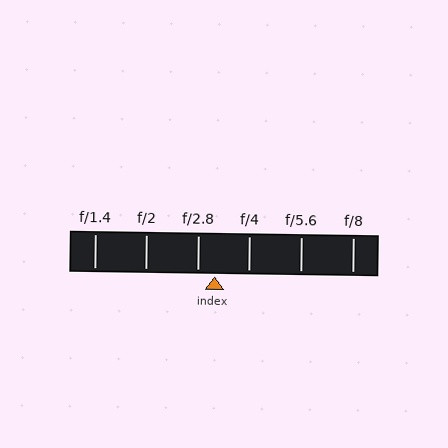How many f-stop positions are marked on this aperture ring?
There are 6 f-stop positions marked.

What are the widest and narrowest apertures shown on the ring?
The widest aperture shown is f/1.4 and the narrowest is f/8.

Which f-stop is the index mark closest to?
The index mark is closest to f/2.8.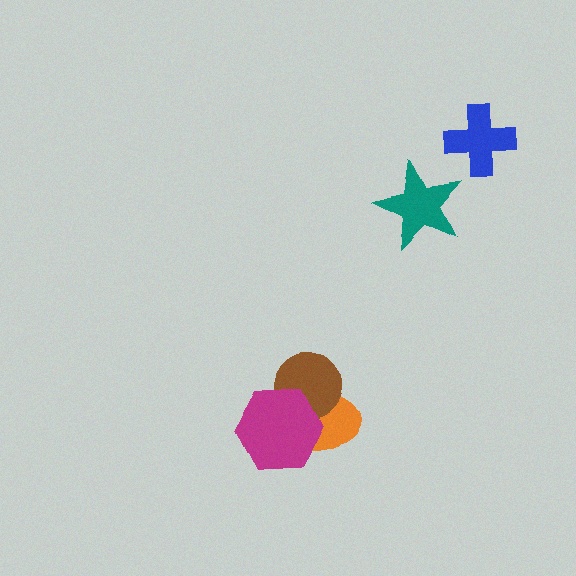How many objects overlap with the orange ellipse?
2 objects overlap with the orange ellipse.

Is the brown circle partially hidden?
Yes, it is partially covered by another shape.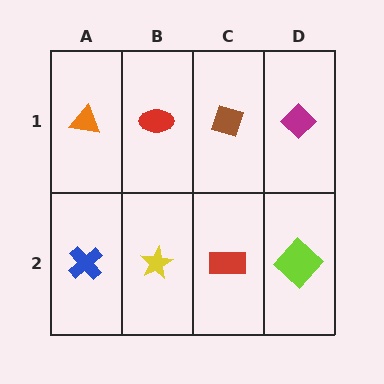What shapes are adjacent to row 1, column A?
A blue cross (row 2, column A), a red ellipse (row 1, column B).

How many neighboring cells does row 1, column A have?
2.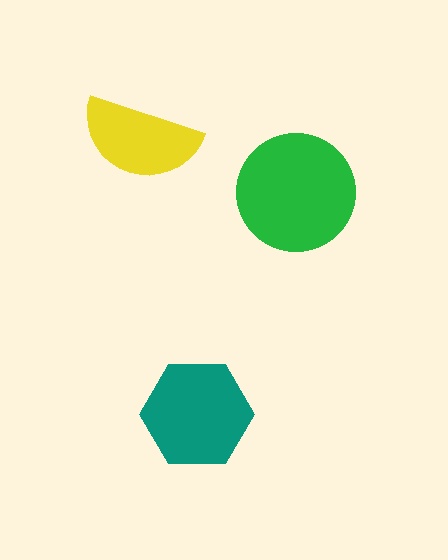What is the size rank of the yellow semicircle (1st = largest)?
3rd.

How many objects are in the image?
There are 3 objects in the image.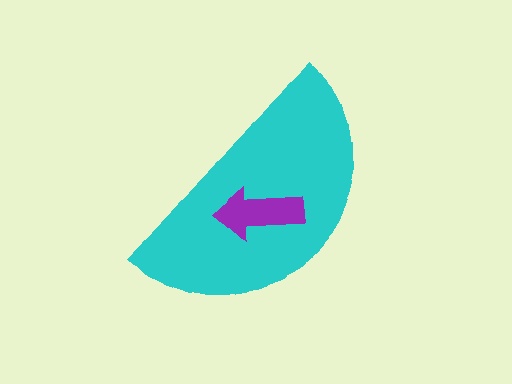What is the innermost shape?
The purple arrow.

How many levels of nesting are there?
2.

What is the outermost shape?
The cyan semicircle.